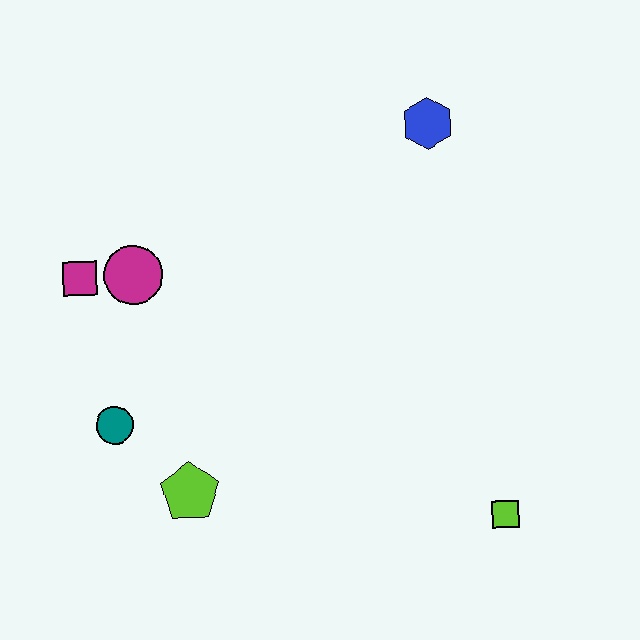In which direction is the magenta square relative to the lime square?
The magenta square is to the left of the lime square.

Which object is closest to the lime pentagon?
The teal circle is closest to the lime pentagon.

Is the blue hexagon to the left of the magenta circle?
No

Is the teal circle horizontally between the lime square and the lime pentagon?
No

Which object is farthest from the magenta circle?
The lime square is farthest from the magenta circle.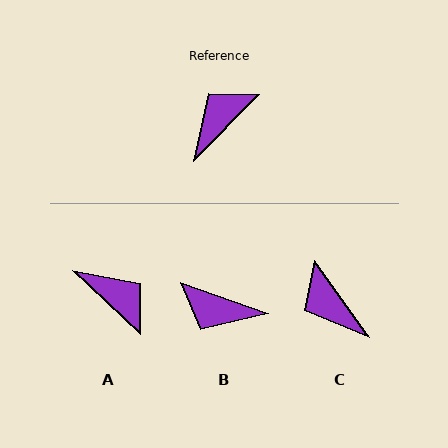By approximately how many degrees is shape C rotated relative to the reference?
Approximately 80 degrees counter-clockwise.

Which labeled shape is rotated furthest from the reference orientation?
B, about 115 degrees away.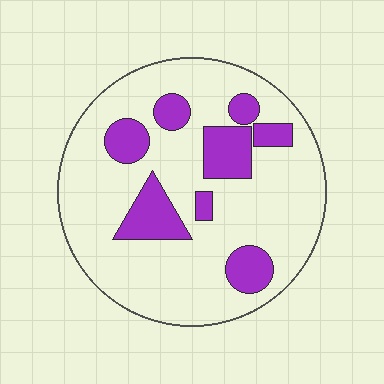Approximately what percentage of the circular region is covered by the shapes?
Approximately 20%.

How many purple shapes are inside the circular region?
8.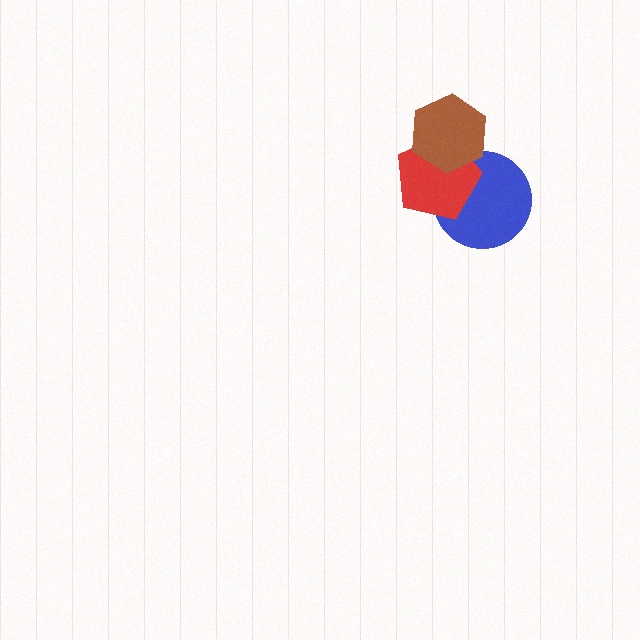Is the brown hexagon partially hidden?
No, no other shape covers it.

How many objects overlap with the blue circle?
2 objects overlap with the blue circle.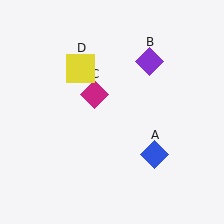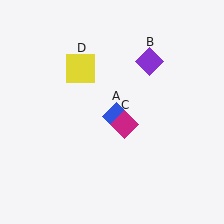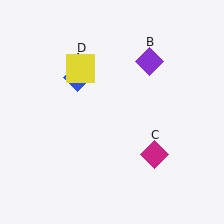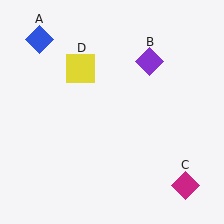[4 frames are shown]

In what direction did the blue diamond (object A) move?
The blue diamond (object A) moved up and to the left.